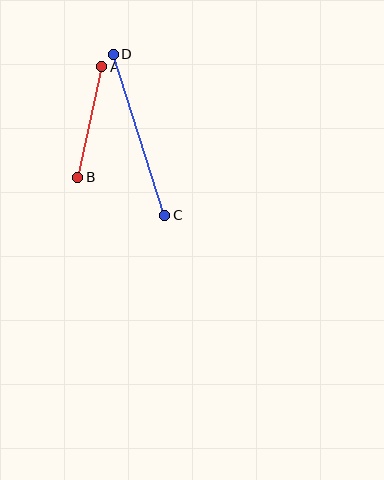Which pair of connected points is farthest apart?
Points C and D are farthest apart.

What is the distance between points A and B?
The distance is approximately 114 pixels.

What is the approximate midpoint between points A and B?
The midpoint is at approximately (90, 122) pixels.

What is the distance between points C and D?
The distance is approximately 169 pixels.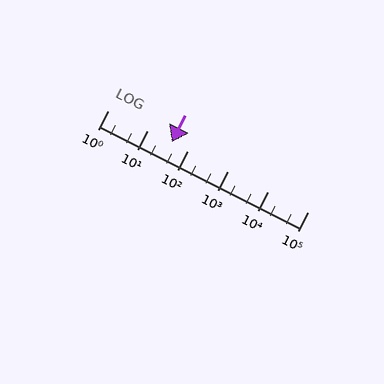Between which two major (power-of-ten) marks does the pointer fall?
The pointer is between 10 and 100.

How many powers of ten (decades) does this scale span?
The scale spans 5 decades, from 1 to 100000.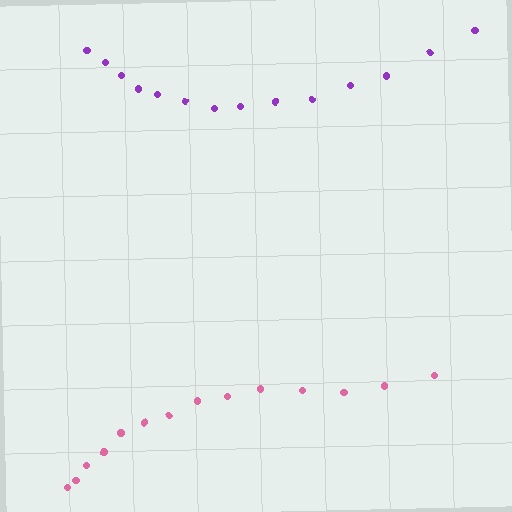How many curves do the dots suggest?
There are 2 distinct paths.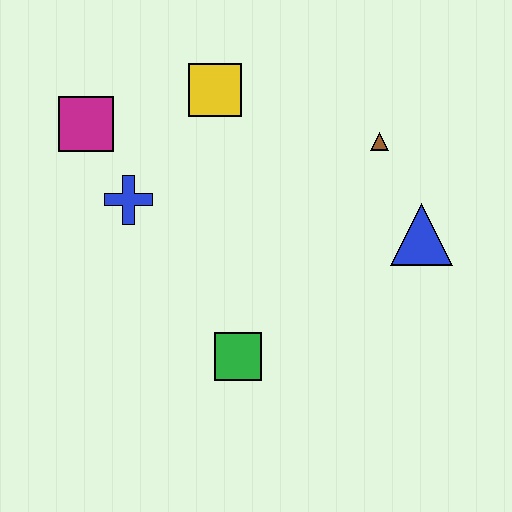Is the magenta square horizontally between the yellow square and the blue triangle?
No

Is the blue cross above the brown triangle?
No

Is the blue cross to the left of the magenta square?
No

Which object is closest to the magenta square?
The blue cross is closest to the magenta square.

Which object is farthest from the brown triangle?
The magenta square is farthest from the brown triangle.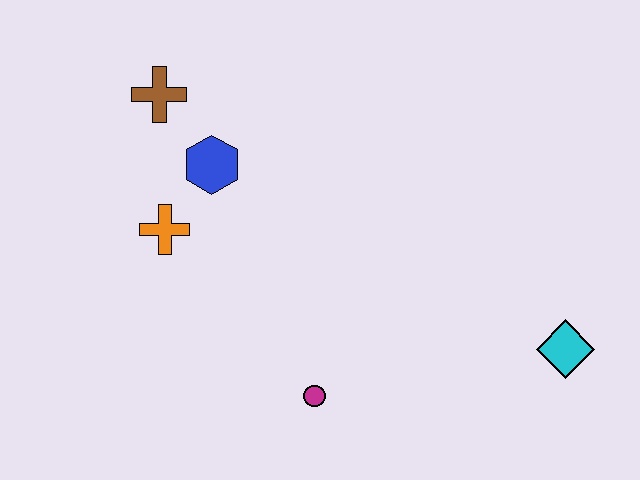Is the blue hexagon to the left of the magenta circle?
Yes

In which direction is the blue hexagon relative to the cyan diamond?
The blue hexagon is to the left of the cyan diamond.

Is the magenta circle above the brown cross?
No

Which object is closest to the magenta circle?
The orange cross is closest to the magenta circle.